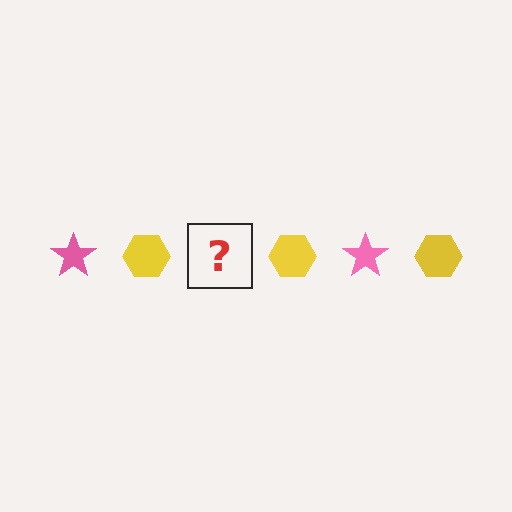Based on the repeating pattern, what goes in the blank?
The blank should be a pink star.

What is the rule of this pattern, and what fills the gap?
The rule is that the pattern alternates between pink star and yellow hexagon. The gap should be filled with a pink star.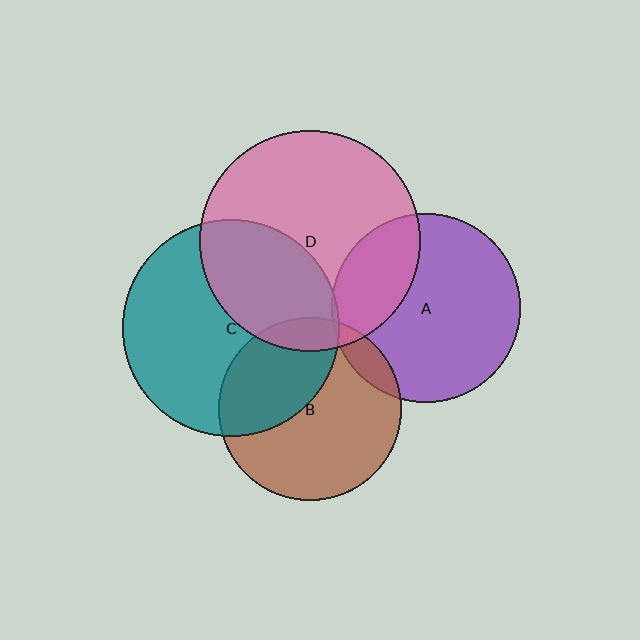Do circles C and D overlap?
Yes.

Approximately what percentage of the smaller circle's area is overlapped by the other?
Approximately 35%.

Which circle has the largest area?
Circle D (pink).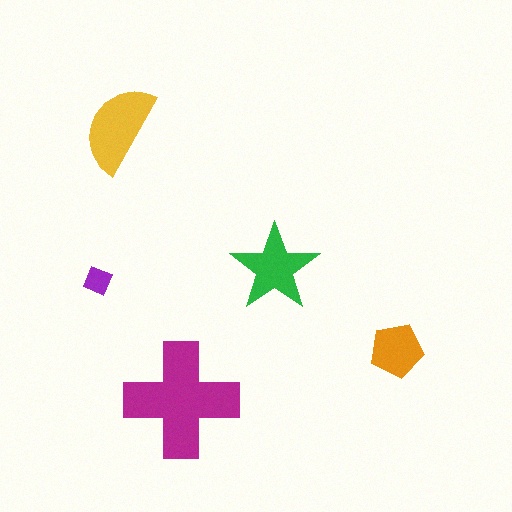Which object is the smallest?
The purple diamond.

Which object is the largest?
The magenta cross.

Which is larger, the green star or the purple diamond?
The green star.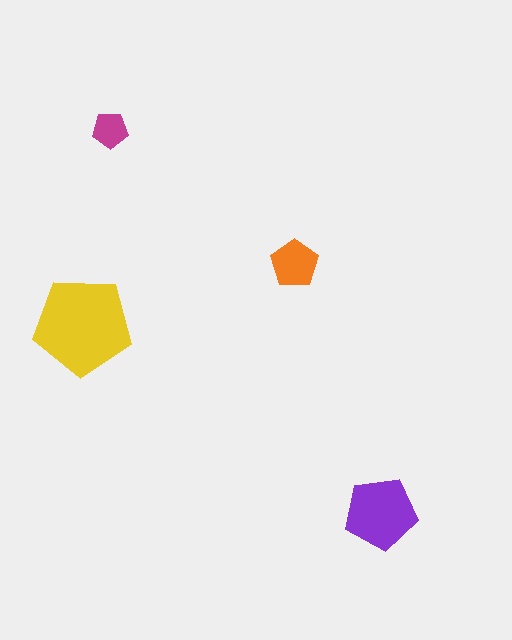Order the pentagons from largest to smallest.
the yellow one, the purple one, the orange one, the magenta one.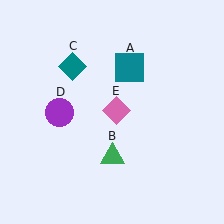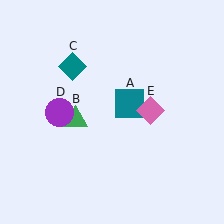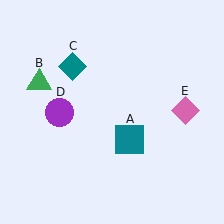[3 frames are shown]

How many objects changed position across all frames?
3 objects changed position: teal square (object A), green triangle (object B), pink diamond (object E).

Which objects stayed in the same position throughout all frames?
Teal diamond (object C) and purple circle (object D) remained stationary.